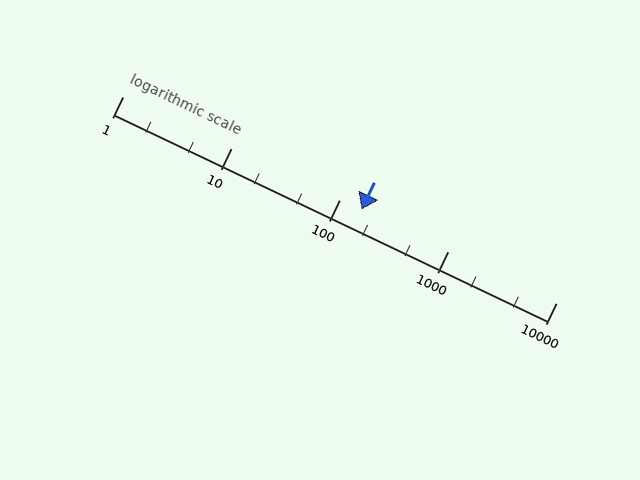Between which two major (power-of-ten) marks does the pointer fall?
The pointer is between 100 and 1000.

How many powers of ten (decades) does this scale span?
The scale spans 4 decades, from 1 to 10000.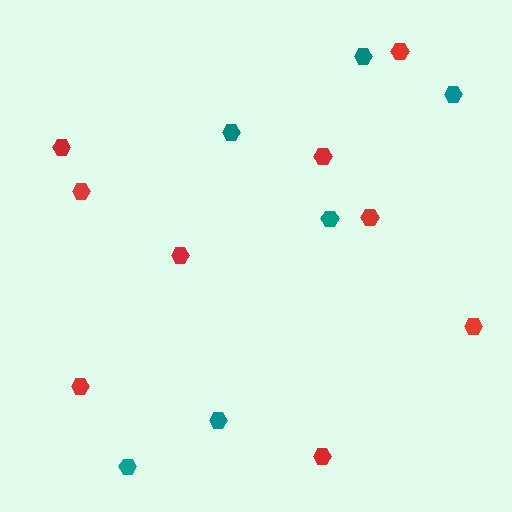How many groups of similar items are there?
There are 2 groups: one group of red hexagons (9) and one group of teal hexagons (6).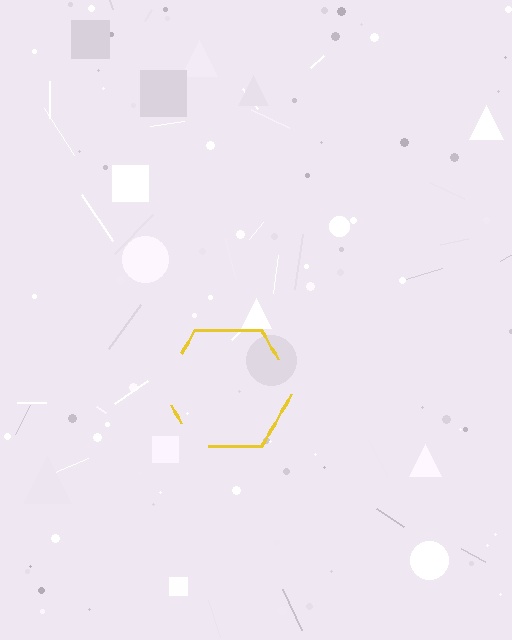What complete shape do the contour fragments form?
The contour fragments form a hexagon.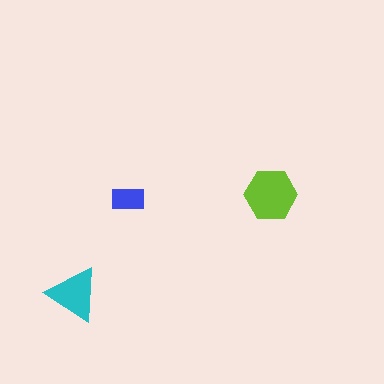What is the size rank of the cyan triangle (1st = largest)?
2nd.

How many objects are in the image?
There are 3 objects in the image.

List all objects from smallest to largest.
The blue rectangle, the cyan triangle, the lime hexagon.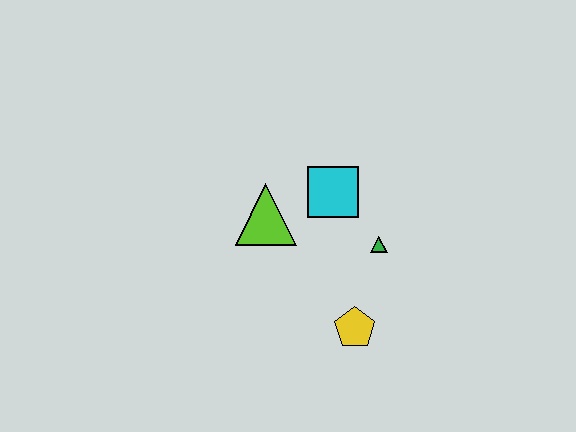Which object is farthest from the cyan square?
The yellow pentagon is farthest from the cyan square.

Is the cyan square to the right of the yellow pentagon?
No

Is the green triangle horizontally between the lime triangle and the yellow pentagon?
No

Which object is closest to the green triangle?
The cyan square is closest to the green triangle.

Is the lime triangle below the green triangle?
No